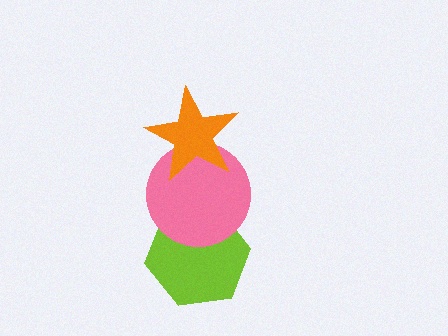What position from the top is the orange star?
The orange star is 1st from the top.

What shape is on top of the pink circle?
The orange star is on top of the pink circle.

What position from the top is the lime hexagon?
The lime hexagon is 3rd from the top.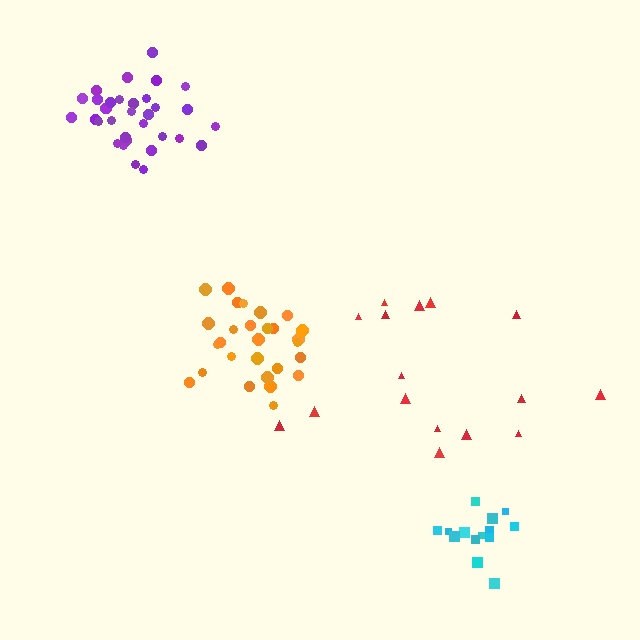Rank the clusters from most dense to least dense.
purple, orange, cyan, red.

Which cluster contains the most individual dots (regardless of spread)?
Purple (33).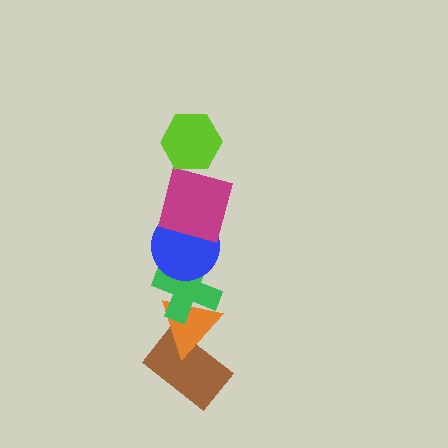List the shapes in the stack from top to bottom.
From top to bottom: the lime hexagon, the magenta square, the blue circle, the green cross, the orange triangle, the brown rectangle.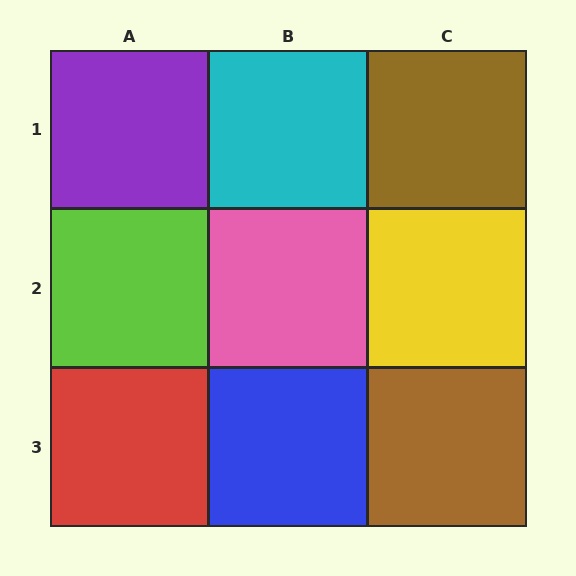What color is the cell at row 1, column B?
Cyan.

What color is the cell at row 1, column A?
Purple.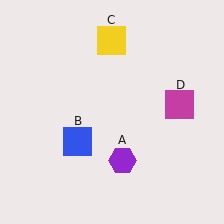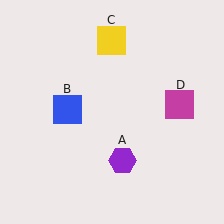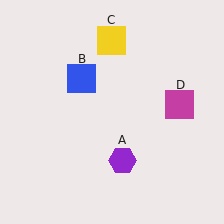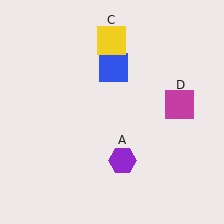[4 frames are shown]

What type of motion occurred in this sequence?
The blue square (object B) rotated clockwise around the center of the scene.